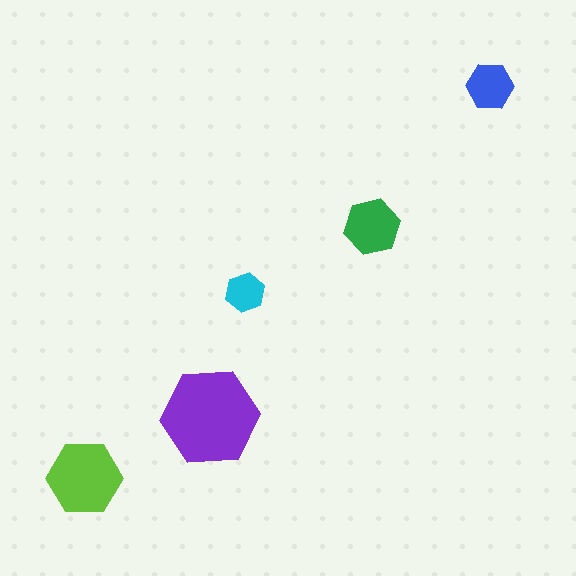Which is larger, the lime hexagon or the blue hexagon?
The lime one.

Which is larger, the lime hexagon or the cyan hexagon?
The lime one.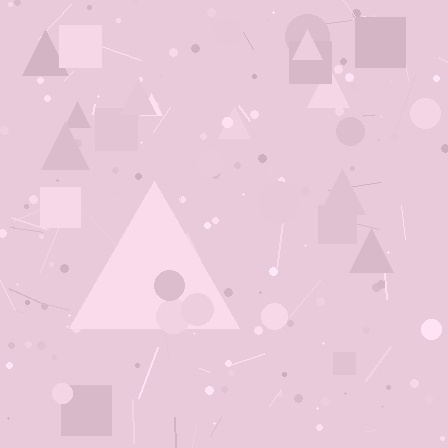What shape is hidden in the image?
A triangle is hidden in the image.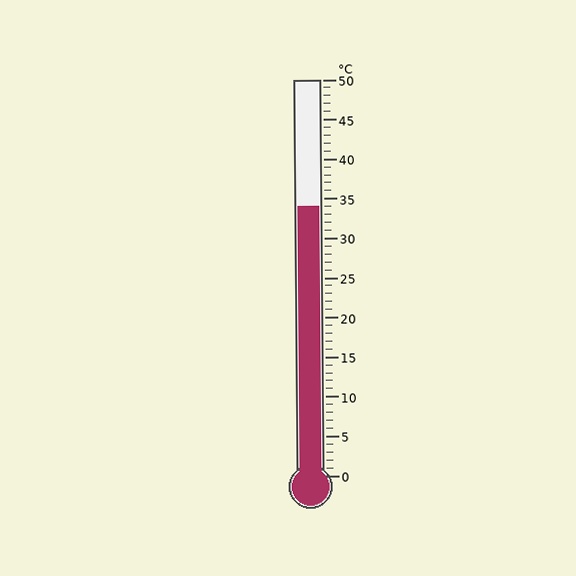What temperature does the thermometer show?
The thermometer shows approximately 34°C.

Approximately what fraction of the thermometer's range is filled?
The thermometer is filled to approximately 70% of its range.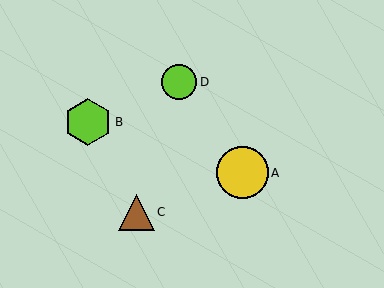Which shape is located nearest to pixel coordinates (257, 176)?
The yellow circle (labeled A) at (242, 173) is nearest to that location.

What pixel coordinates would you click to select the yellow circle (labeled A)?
Click at (242, 173) to select the yellow circle A.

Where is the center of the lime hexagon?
The center of the lime hexagon is at (88, 122).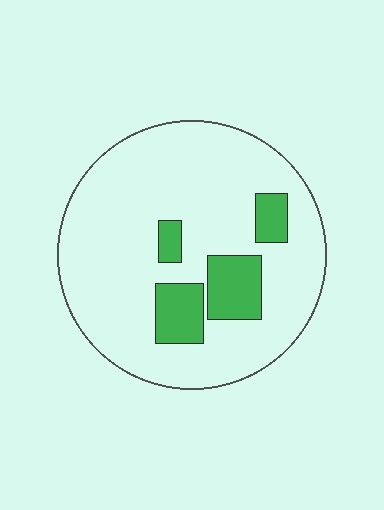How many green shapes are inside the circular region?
4.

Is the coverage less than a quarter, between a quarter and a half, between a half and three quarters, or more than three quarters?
Less than a quarter.